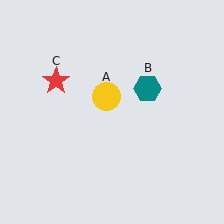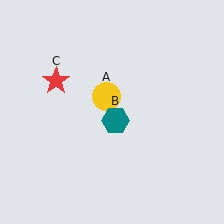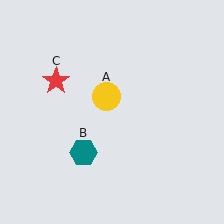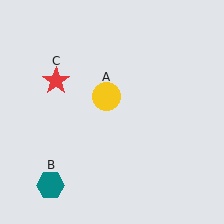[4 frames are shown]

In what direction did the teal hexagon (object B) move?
The teal hexagon (object B) moved down and to the left.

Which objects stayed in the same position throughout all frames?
Yellow circle (object A) and red star (object C) remained stationary.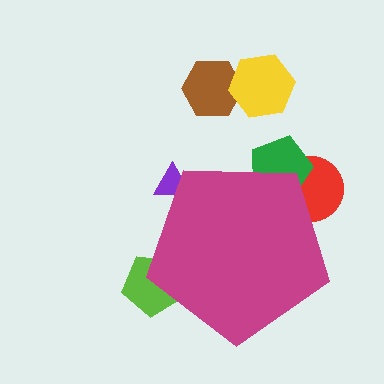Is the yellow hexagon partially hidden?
No, the yellow hexagon is fully visible.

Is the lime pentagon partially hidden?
Yes, the lime pentagon is partially hidden behind the magenta pentagon.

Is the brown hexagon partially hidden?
No, the brown hexagon is fully visible.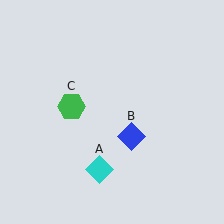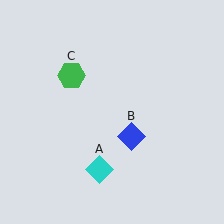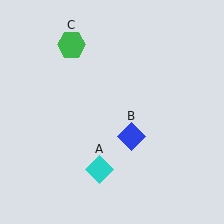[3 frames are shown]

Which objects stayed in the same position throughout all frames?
Cyan diamond (object A) and blue diamond (object B) remained stationary.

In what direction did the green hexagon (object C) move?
The green hexagon (object C) moved up.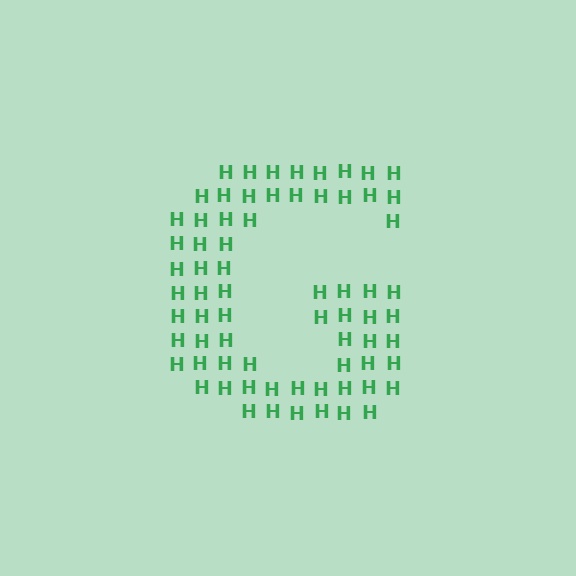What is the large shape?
The large shape is the letter G.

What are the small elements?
The small elements are letter H's.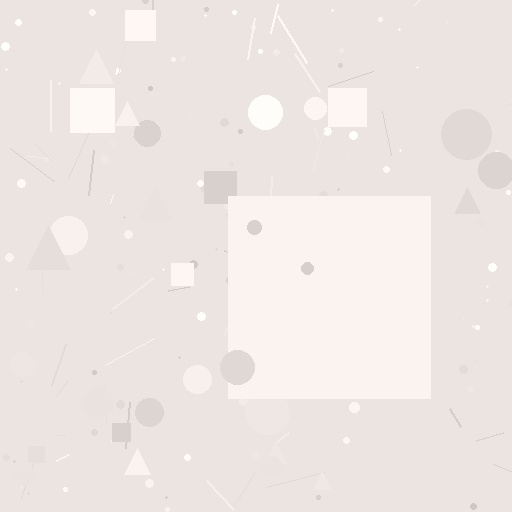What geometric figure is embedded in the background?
A square is embedded in the background.